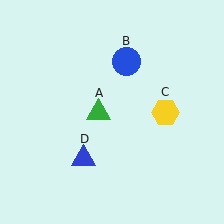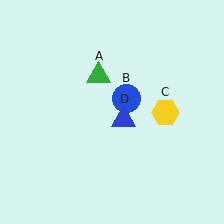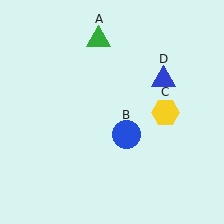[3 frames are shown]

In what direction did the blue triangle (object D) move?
The blue triangle (object D) moved up and to the right.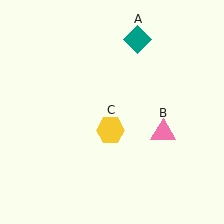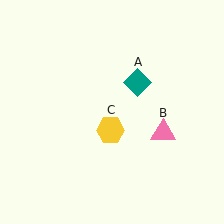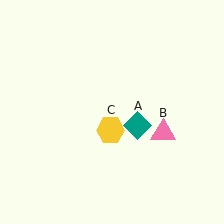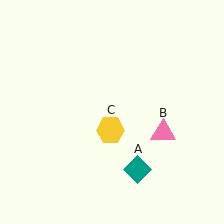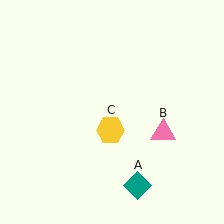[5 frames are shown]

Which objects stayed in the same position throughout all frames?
Pink triangle (object B) and yellow hexagon (object C) remained stationary.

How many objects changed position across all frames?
1 object changed position: teal diamond (object A).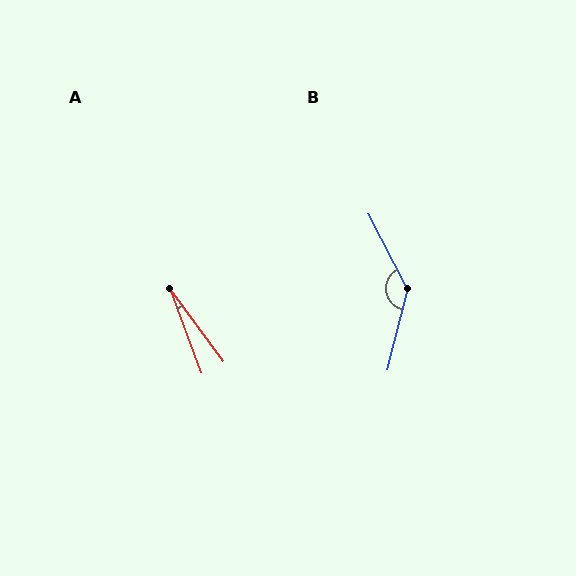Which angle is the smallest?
A, at approximately 16 degrees.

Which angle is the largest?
B, at approximately 138 degrees.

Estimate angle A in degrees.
Approximately 16 degrees.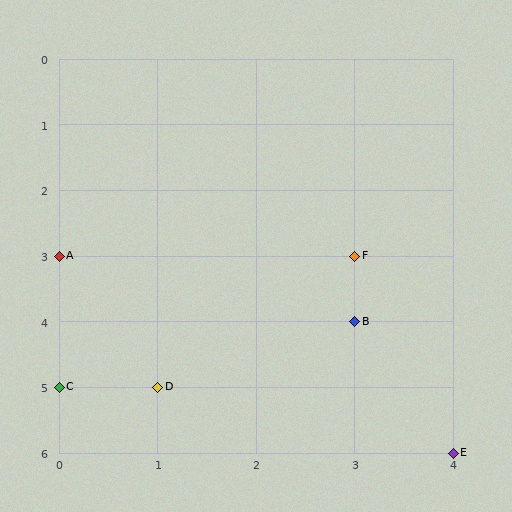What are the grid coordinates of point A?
Point A is at grid coordinates (0, 3).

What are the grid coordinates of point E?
Point E is at grid coordinates (4, 6).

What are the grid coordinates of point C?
Point C is at grid coordinates (0, 5).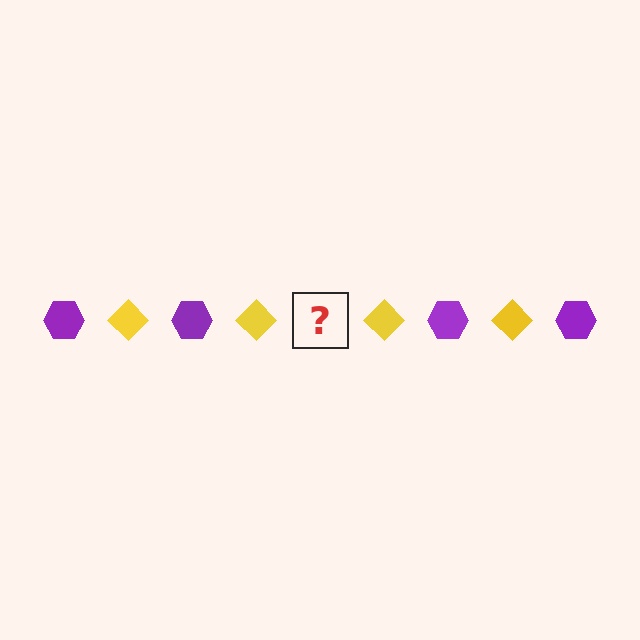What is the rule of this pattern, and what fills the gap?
The rule is that the pattern alternates between purple hexagon and yellow diamond. The gap should be filled with a purple hexagon.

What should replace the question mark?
The question mark should be replaced with a purple hexagon.